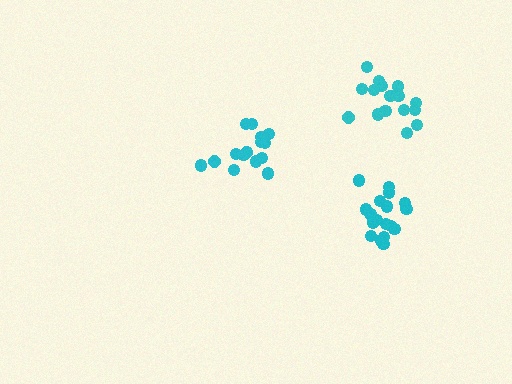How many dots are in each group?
Group 1: 16 dots, Group 2: 16 dots, Group 3: 19 dots (51 total).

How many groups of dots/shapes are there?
There are 3 groups.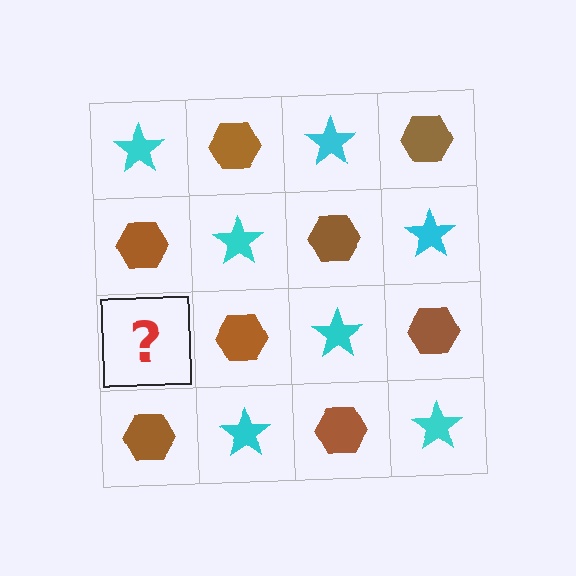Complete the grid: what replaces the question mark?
The question mark should be replaced with a cyan star.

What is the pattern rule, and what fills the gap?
The rule is that it alternates cyan star and brown hexagon in a checkerboard pattern. The gap should be filled with a cyan star.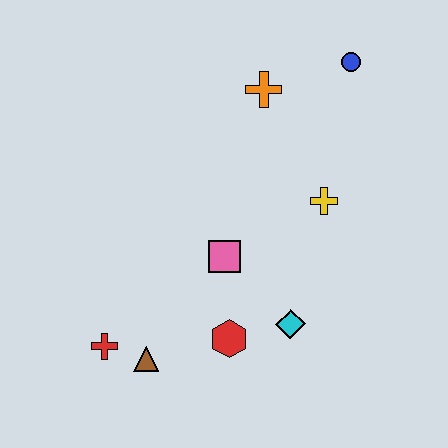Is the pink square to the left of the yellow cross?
Yes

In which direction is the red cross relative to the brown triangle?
The red cross is to the left of the brown triangle.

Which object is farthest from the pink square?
The blue circle is farthest from the pink square.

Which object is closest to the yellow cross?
The pink square is closest to the yellow cross.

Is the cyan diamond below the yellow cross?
Yes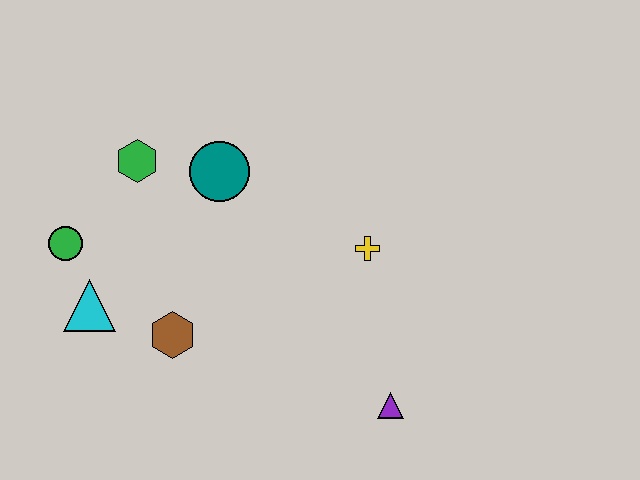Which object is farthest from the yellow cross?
The green circle is farthest from the yellow cross.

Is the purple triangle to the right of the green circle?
Yes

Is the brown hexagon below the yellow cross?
Yes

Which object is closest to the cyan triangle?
The green circle is closest to the cyan triangle.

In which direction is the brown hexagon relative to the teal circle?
The brown hexagon is below the teal circle.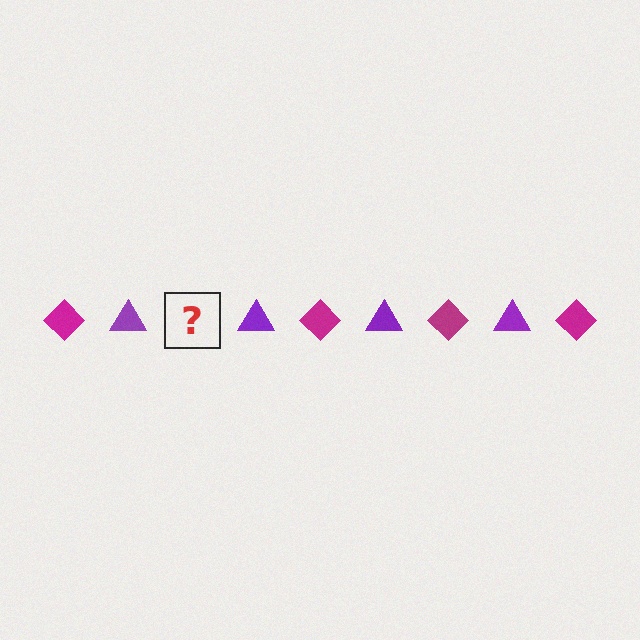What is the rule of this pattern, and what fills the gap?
The rule is that the pattern alternates between magenta diamond and purple triangle. The gap should be filled with a magenta diamond.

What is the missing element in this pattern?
The missing element is a magenta diamond.